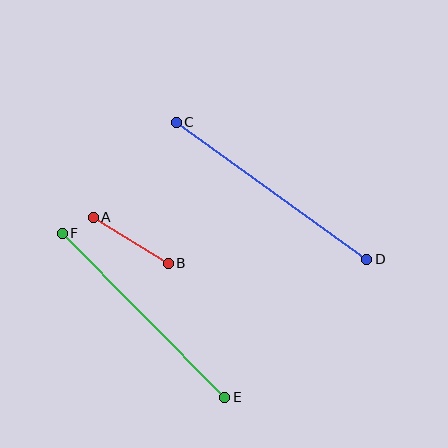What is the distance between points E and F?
The distance is approximately 231 pixels.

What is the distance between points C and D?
The distance is approximately 235 pixels.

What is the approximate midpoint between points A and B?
The midpoint is at approximately (131, 240) pixels.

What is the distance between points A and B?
The distance is approximately 88 pixels.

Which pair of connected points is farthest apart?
Points C and D are farthest apart.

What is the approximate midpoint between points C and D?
The midpoint is at approximately (271, 191) pixels.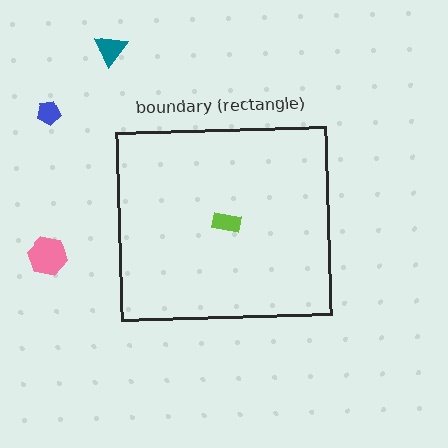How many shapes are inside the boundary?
1 inside, 3 outside.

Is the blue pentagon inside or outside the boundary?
Outside.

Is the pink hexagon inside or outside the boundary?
Outside.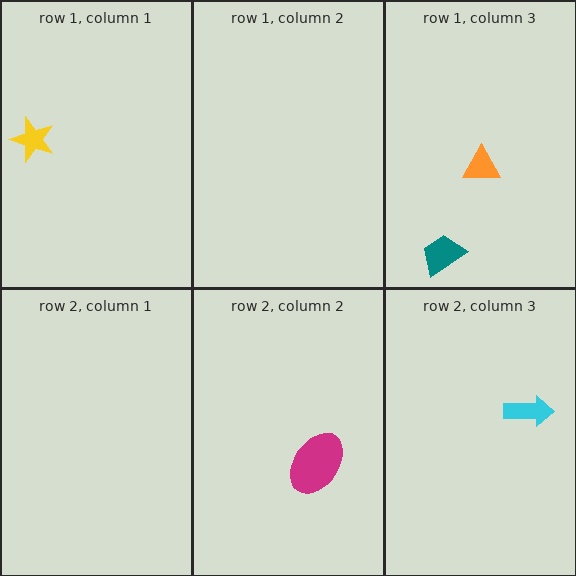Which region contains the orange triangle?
The row 1, column 3 region.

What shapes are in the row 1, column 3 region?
The orange triangle, the teal trapezoid.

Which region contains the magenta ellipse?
The row 2, column 2 region.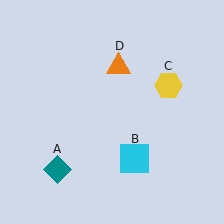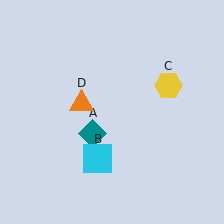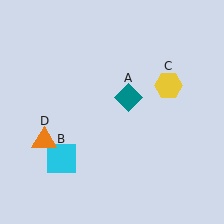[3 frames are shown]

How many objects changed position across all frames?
3 objects changed position: teal diamond (object A), cyan square (object B), orange triangle (object D).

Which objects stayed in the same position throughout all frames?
Yellow hexagon (object C) remained stationary.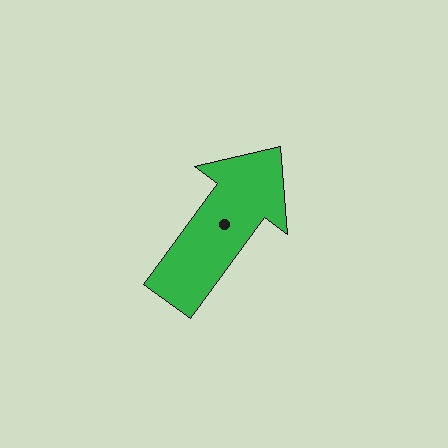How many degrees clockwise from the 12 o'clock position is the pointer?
Approximately 36 degrees.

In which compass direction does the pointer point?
Northeast.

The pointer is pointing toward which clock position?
Roughly 1 o'clock.